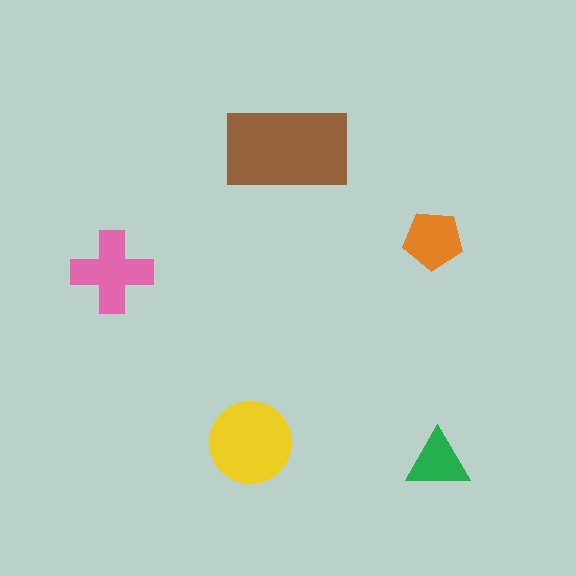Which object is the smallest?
The green triangle.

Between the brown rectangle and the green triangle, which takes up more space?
The brown rectangle.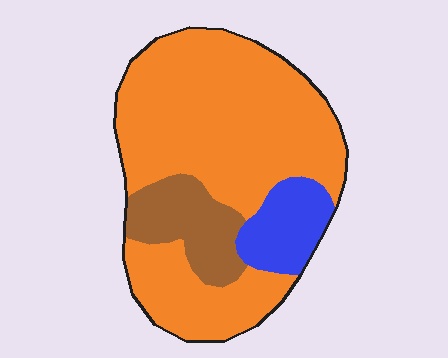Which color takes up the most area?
Orange, at roughly 75%.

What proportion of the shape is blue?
Blue covers around 10% of the shape.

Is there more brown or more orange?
Orange.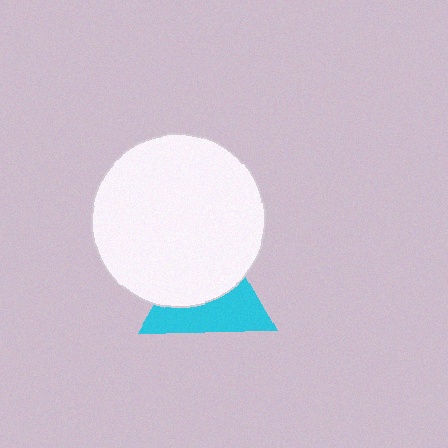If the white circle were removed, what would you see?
You would see the complete cyan triangle.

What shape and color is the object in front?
The object in front is a white circle.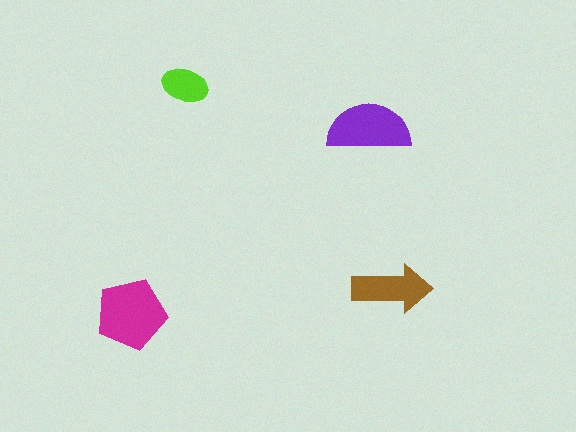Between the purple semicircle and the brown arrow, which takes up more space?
The purple semicircle.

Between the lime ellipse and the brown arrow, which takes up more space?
The brown arrow.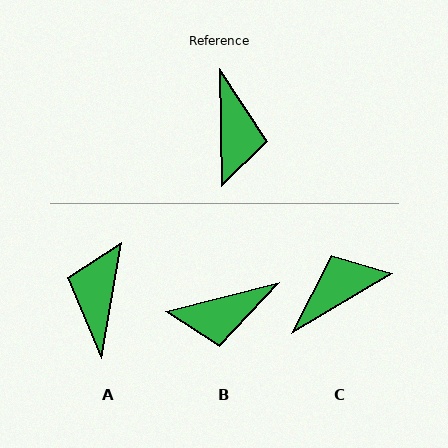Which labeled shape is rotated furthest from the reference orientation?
A, about 169 degrees away.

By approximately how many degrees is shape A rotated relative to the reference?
Approximately 169 degrees counter-clockwise.